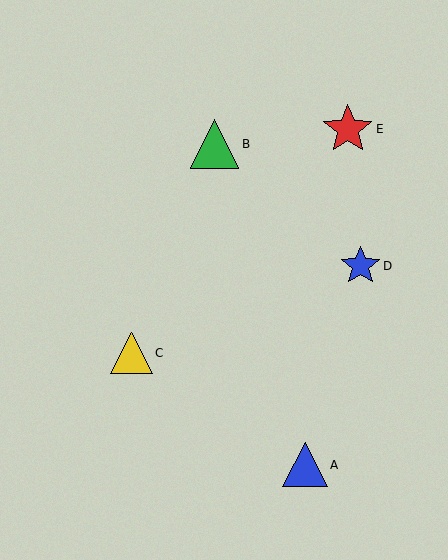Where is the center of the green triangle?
The center of the green triangle is at (215, 144).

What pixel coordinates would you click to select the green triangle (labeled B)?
Click at (215, 144) to select the green triangle B.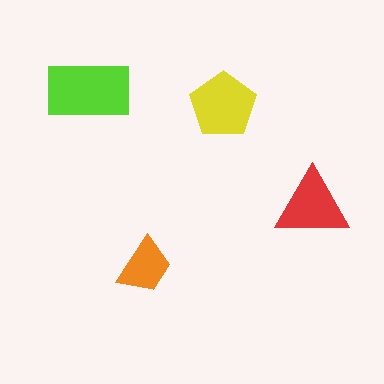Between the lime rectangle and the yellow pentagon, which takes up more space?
The lime rectangle.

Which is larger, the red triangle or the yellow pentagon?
The yellow pentagon.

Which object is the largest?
The lime rectangle.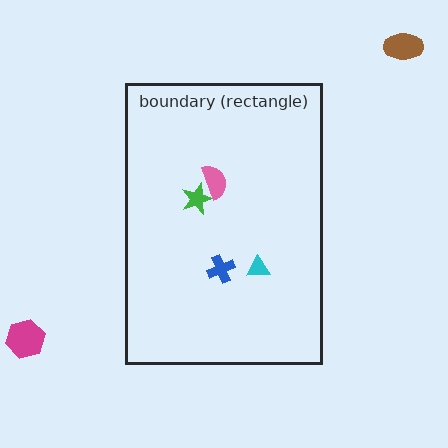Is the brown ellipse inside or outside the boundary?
Outside.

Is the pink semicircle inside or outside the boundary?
Inside.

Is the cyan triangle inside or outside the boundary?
Inside.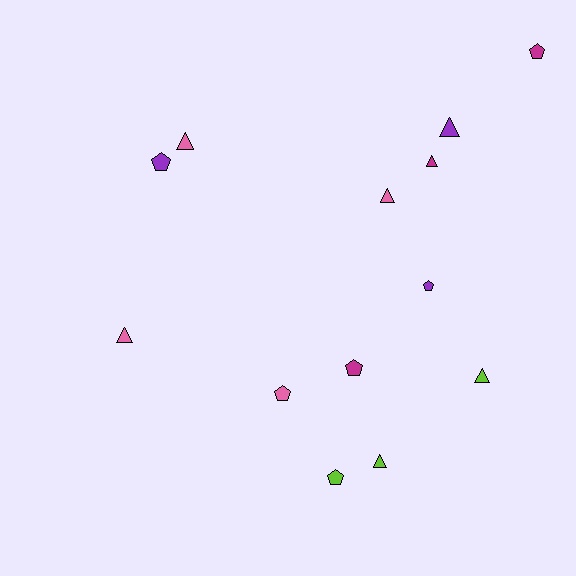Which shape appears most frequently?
Triangle, with 7 objects.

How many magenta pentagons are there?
There are 2 magenta pentagons.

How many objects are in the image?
There are 13 objects.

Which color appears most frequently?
Pink, with 4 objects.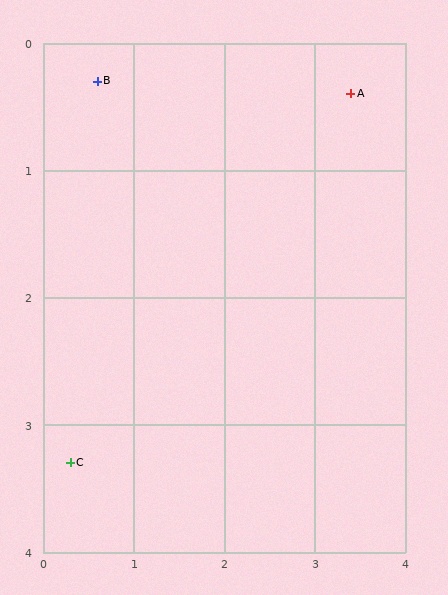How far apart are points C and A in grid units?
Points C and A are about 4.2 grid units apart.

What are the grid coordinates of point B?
Point B is at approximately (0.6, 0.3).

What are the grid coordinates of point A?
Point A is at approximately (3.4, 0.4).